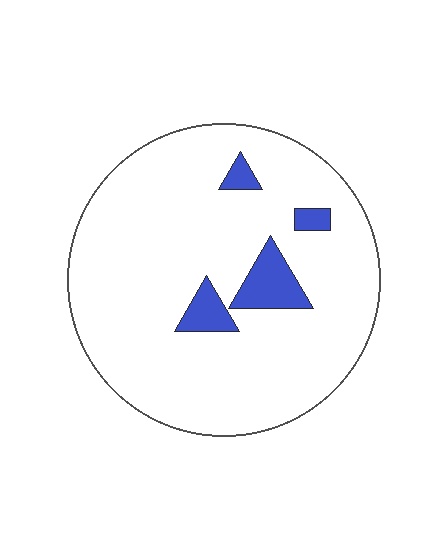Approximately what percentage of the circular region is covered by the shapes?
Approximately 10%.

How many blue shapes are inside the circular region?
4.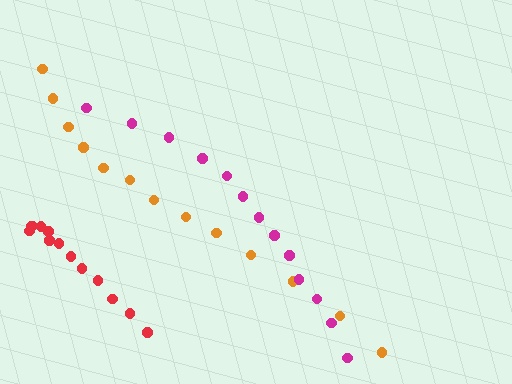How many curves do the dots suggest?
There are 3 distinct paths.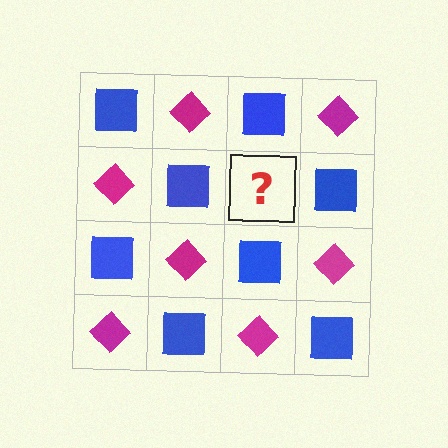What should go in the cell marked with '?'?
The missing cell should contain a magenta diamond.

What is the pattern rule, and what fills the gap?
The rule is that it alternates blue square and magenta diamond in a checkerboard pattern. The gap should be filled with a magenta diamond.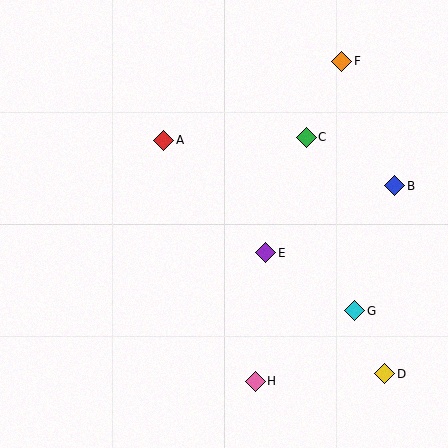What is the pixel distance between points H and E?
The distance between H and E is 129 pixels.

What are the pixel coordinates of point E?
Point E is at (266, 253).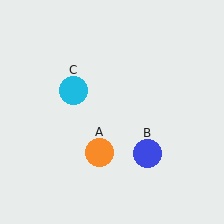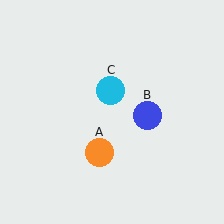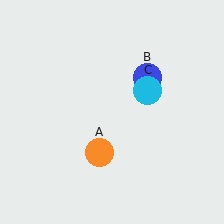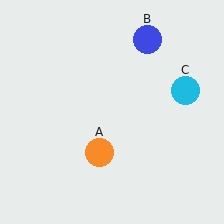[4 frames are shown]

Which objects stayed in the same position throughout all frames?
Orange circle (object A) remained stationary.